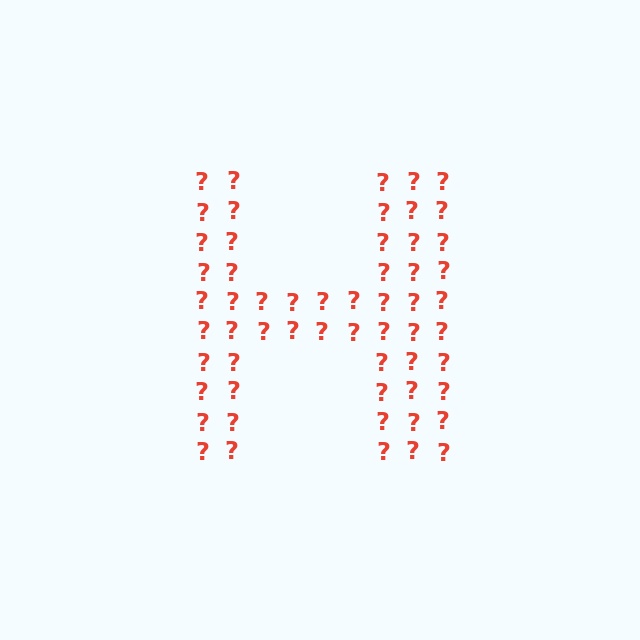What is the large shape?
The large shape is the letter H.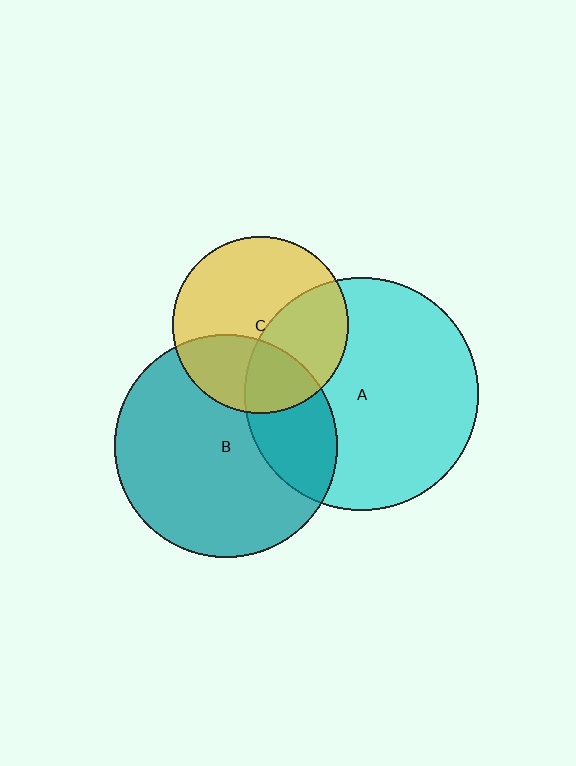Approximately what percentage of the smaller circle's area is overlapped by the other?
Approximately 40%.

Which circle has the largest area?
Circle A (cyan).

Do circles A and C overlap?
Yes.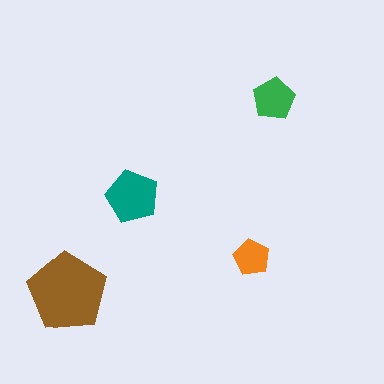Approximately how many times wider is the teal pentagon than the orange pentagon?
About 1.5 times wider.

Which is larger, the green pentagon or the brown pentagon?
The brown one.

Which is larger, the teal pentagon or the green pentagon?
The teal one.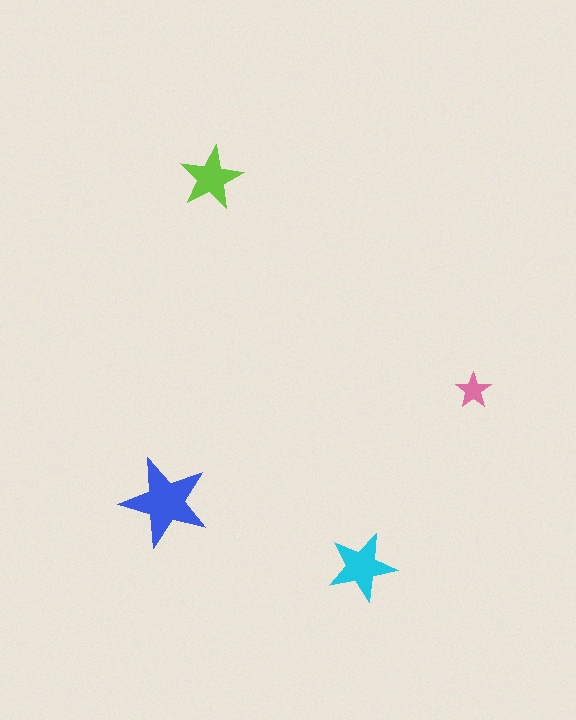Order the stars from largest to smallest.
the blue one, the cyan one, the lime one, the pink one.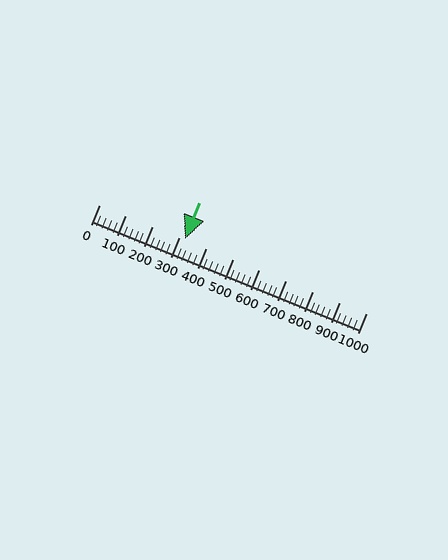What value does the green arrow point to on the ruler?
The green arrow points to approximately 320.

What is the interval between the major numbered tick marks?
The major tick marks are spaced 100 units apart.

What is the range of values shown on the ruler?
The ruler shows values from 0 to 1000.